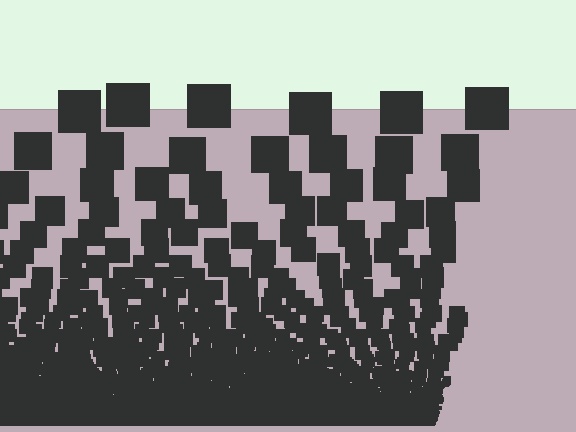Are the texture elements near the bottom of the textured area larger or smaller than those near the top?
Smaller. The gradient is inverted — elements near the bottom are smaller and denser.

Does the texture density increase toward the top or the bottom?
Density increases toward the bottom.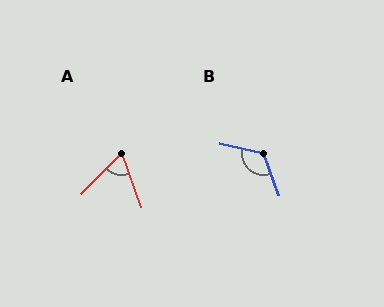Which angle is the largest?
B, at approximately 123 degrees.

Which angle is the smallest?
A, at approximately 64 degrees.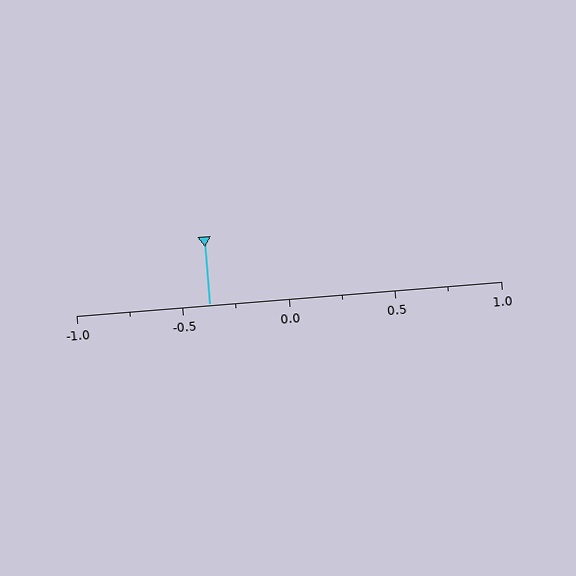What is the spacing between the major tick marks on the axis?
The major ticks are spaced 0.5 apart.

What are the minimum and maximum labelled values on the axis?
The axis runs from -1.0 to 1.0.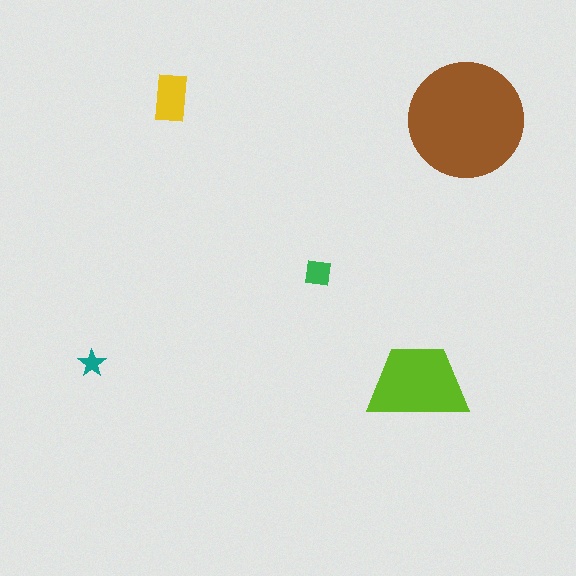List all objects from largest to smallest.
The brown circle, the lime trapezoid, the yellow rectangle, the green square, the teal star.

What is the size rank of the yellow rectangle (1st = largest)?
3rd.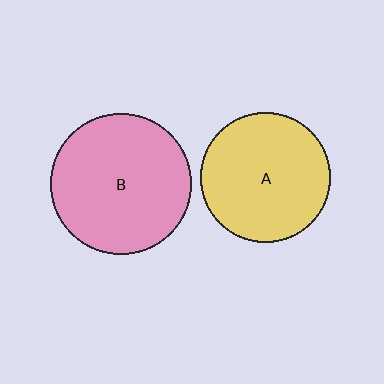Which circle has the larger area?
Circle B (pink).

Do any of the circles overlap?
No, none of the circles overlap.